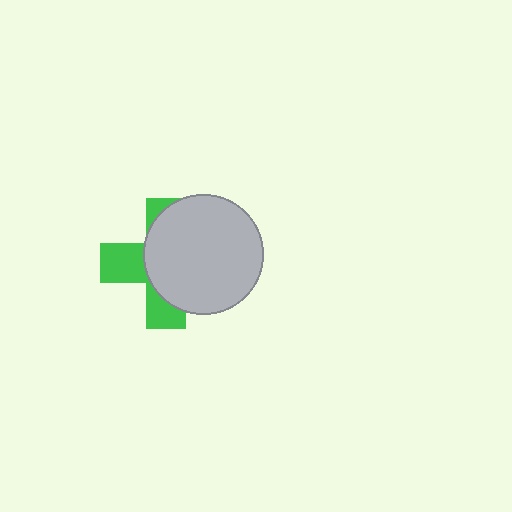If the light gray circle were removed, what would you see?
You would see the complete green cross.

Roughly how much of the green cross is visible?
A small part of it is visible (roughly 39%).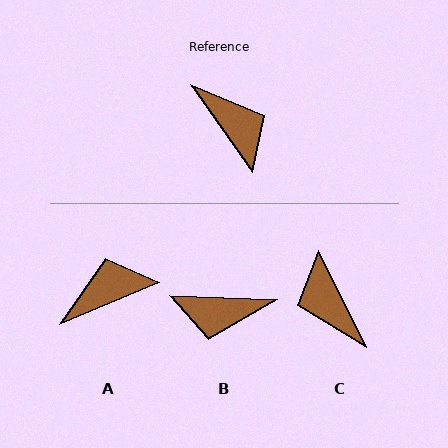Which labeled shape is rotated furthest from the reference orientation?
C, about 171 degrees away.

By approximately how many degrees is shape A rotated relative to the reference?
Approximately 78 degrees counter-clockwise.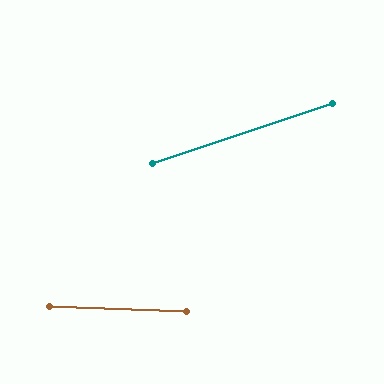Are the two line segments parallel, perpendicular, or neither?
Neither parallel nor perpendicular — they differ by about 21°.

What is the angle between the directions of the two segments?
Approximately 21 degrees.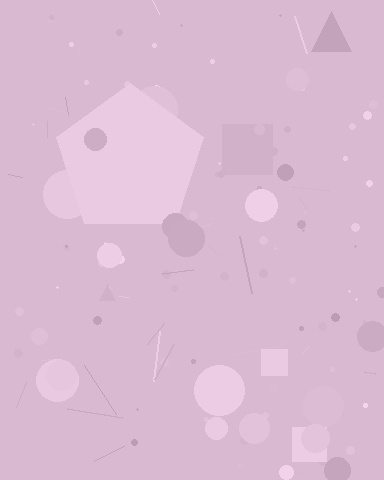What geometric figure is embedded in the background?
A pentagon is embedded in the background.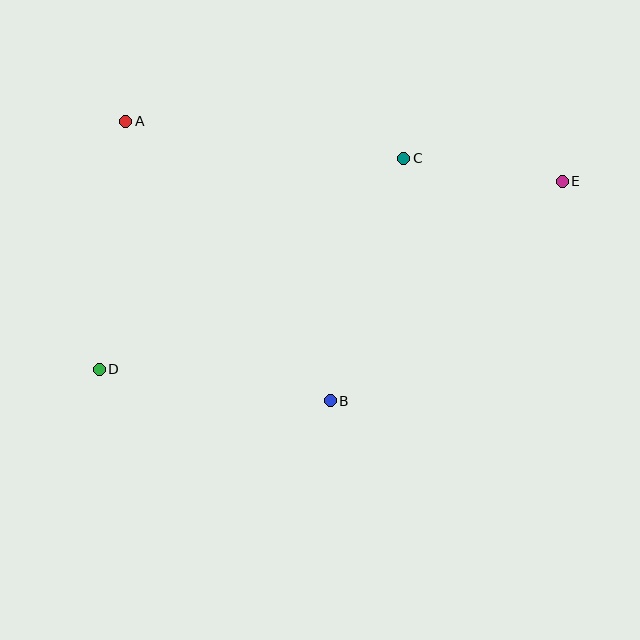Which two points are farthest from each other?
Points D and E are farthest from each other.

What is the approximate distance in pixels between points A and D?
The distance between A and D is approximately 250 pixels.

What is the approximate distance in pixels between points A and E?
The distance between A and E is approximately 440 pixels.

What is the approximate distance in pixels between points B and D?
The distance between B and D is approximately 233 pixels.